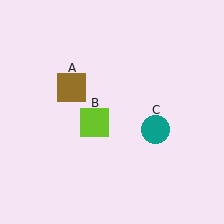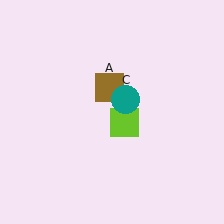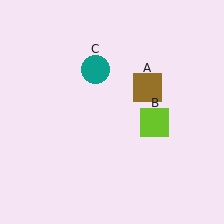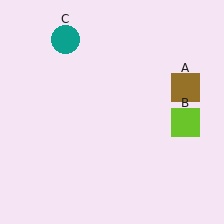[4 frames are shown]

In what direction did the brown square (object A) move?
The brown square (object A) moved right.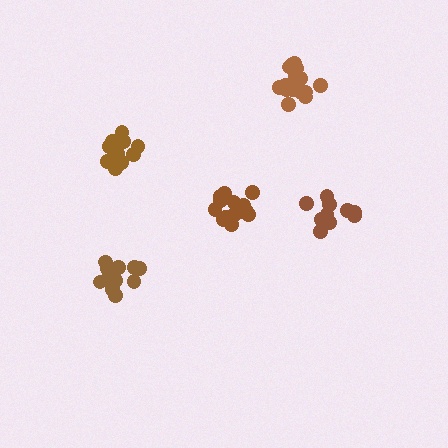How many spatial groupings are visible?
There are 5 spatial groupings.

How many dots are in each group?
Group 1: 16 dots, Group 2: 15 dots, Group 3: 17 dots, Group 4: 11 dots, Group 5: 12 dots (71 total).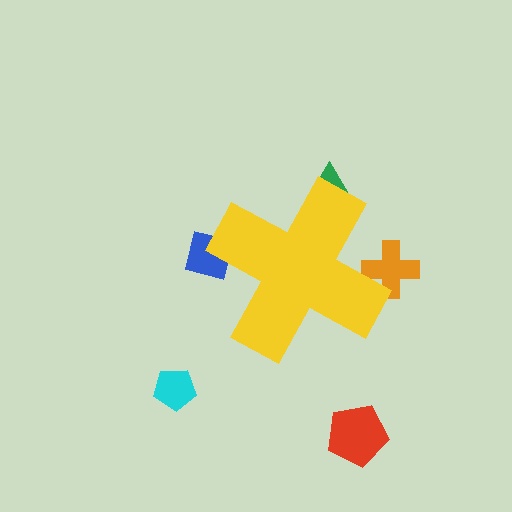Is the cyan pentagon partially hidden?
No, the cyan pentagon is fully visible.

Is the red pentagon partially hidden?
No, the red pentagon is fully visible.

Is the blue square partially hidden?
Yes, the blue square is partially hidden behind the yellow cross.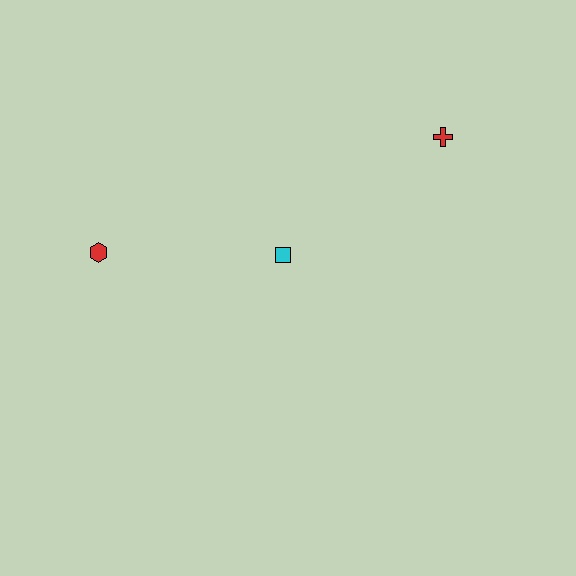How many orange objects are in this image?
There are no orange objects.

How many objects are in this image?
There are 3 objects.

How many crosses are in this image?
There is 1 cross.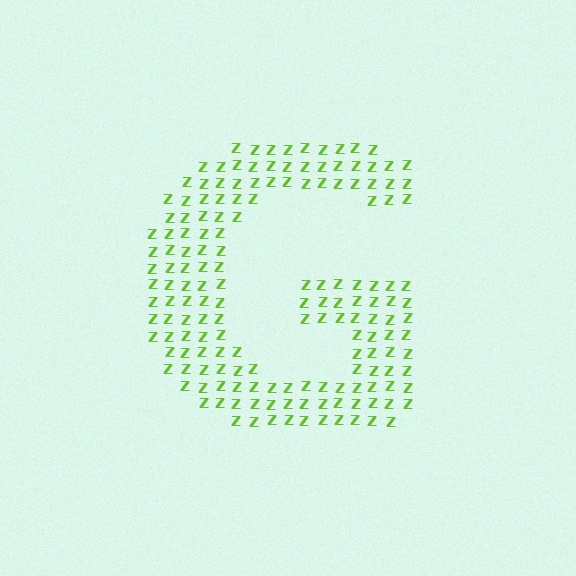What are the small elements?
The small elements are letter Z's.